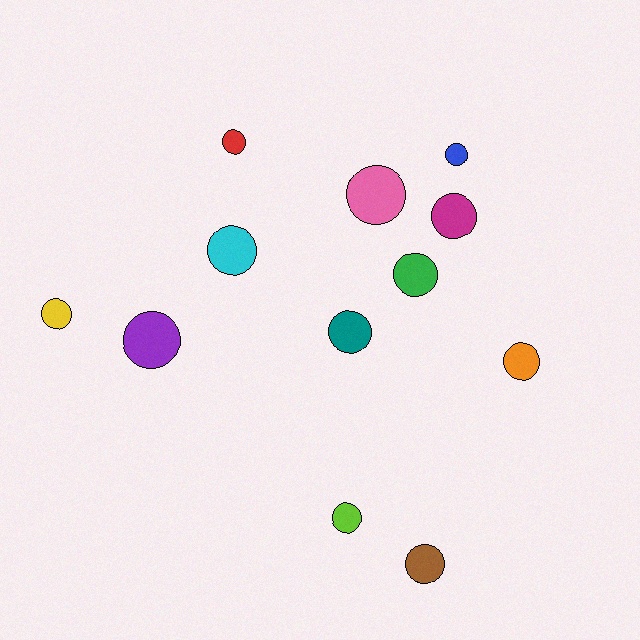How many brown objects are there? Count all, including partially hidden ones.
There is 1 brown object.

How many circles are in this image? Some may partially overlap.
There are 12 circles.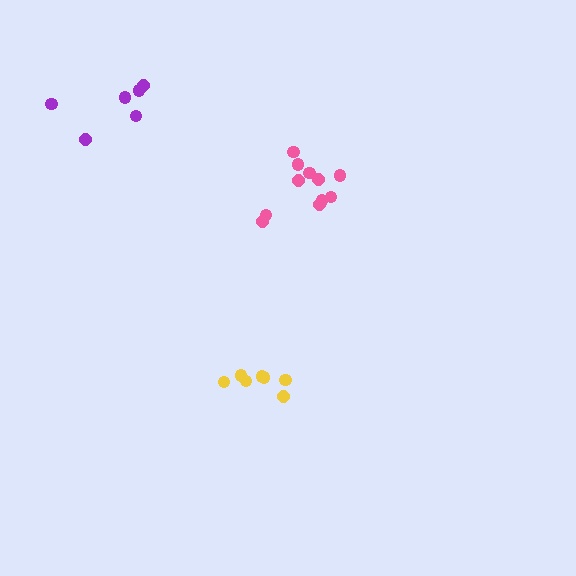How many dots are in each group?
Group 1: 11 dots, Group 2: 7 dots, Group 3: 6 dots (24 total).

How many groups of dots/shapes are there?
There are 3 groups.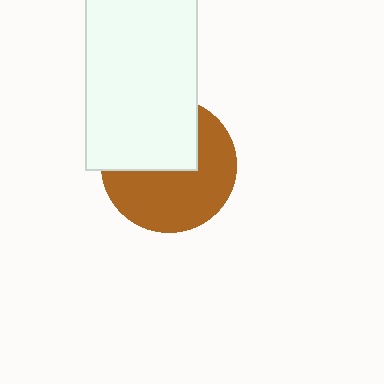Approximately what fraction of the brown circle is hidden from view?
Roughly 42% of the brown circle is hidden behind the white rectangle.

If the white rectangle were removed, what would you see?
You would see the complete brown circle.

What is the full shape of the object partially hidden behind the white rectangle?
The partially hidden object is a brown circle.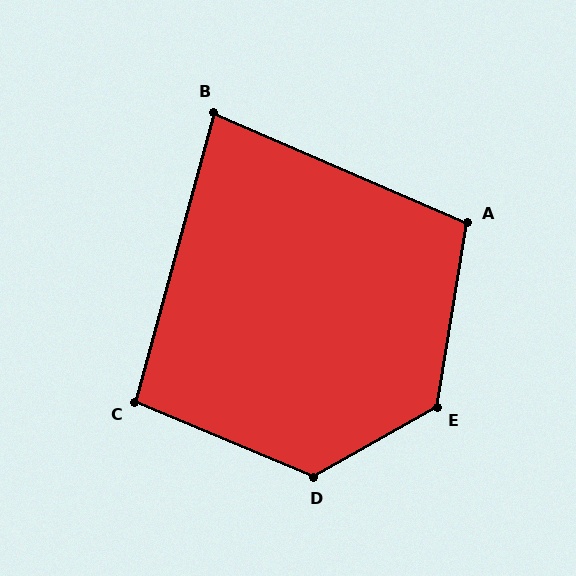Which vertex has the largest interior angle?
E, at approximately 129 degrees.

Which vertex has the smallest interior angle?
B, at approximately 82 degrees.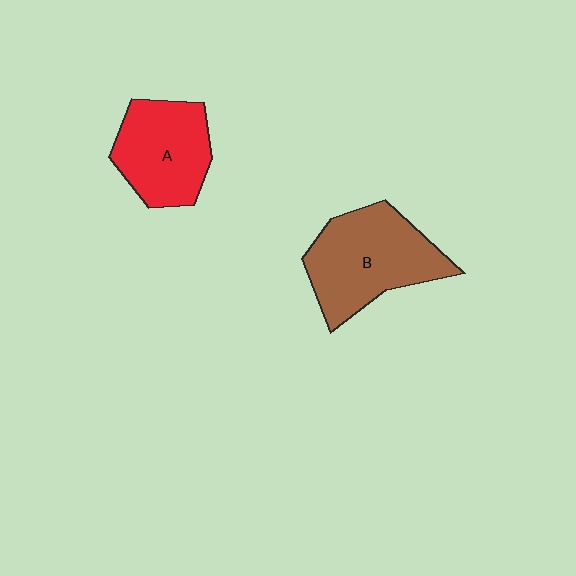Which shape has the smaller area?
Shape A (red).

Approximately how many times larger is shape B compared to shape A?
Approximately 1.3 times.